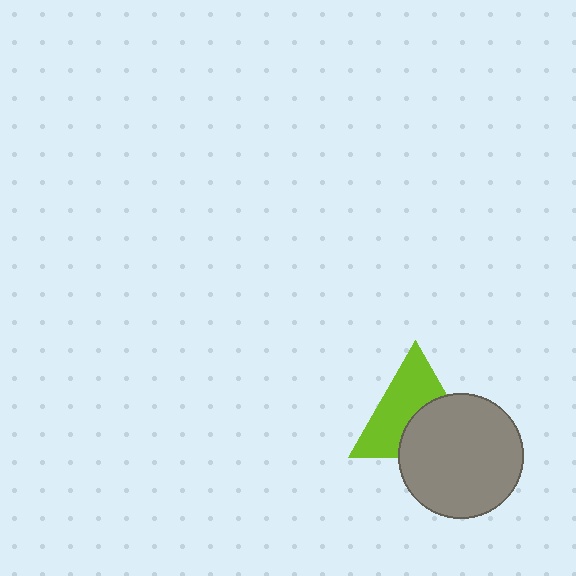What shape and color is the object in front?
The object in front is a gray circle.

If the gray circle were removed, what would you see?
You would see the complete lime triangle.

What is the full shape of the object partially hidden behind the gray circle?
The partially hidden object is a lime triangle.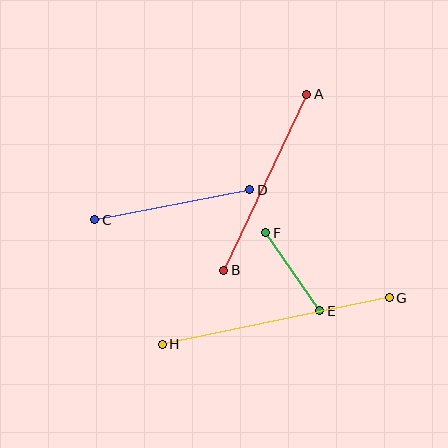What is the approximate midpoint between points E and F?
The midpoint is at approximately (293, 272) pixels.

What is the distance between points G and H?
The distance is approximately 232 pixels.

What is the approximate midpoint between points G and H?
The midpoint is at approximately (276, 321) pixels.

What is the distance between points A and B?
The distance is approximately 195 pixels.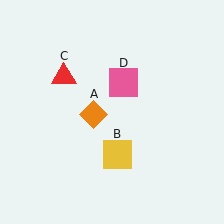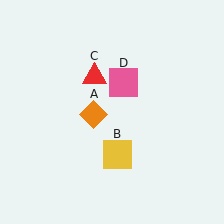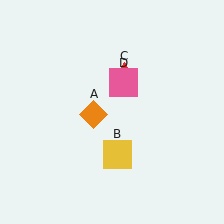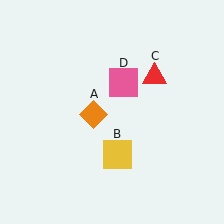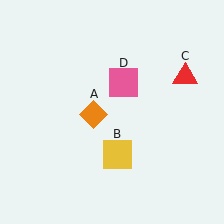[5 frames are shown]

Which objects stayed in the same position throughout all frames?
Orange diamond (object A) and yellow square (object B) and pink square (object D) remained stationary.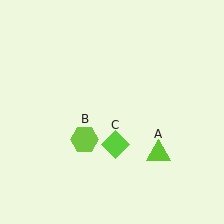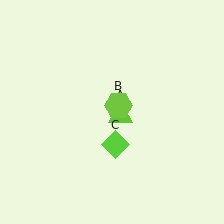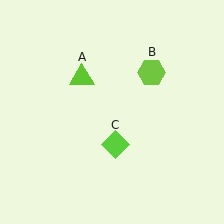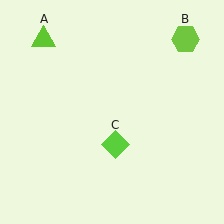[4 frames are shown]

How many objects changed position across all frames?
2 objects changed position: lime triangle (object A), lime hexagon (object B).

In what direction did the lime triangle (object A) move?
The lime triangle (object A) moved up and to the left.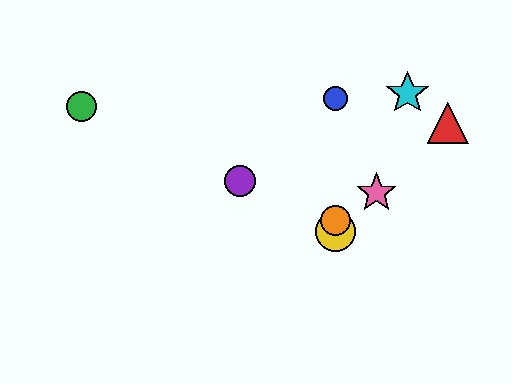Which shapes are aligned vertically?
The blue circle, the yellow circle, the orange circle are aligned vertically.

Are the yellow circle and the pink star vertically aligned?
No, the yellow circle is at x≈335 and the pink star is at x≈377.